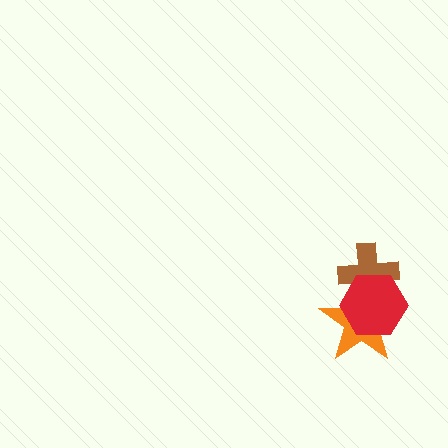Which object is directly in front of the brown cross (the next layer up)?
The orange star is directly in front of the brown cross.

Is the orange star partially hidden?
Yes, it is partially covered by another shape.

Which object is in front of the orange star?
The red hexagon is in front of the orange star.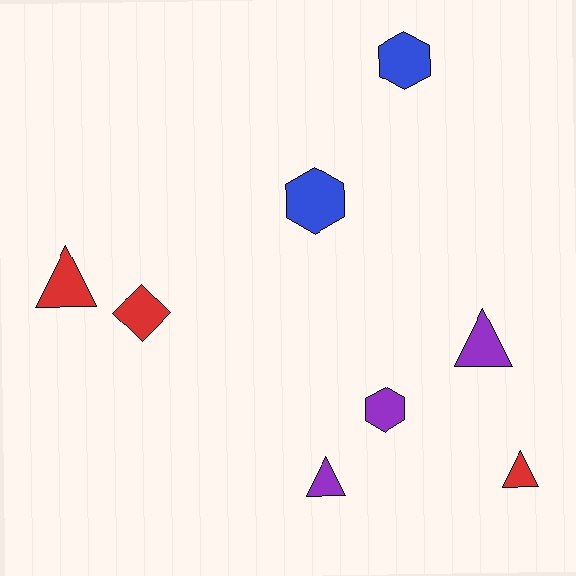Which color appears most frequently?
Purple, with 3 objects.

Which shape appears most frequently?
Triangle, with 4 objects.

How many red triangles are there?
There are 2 red triangles.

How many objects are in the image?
There are 8 objects.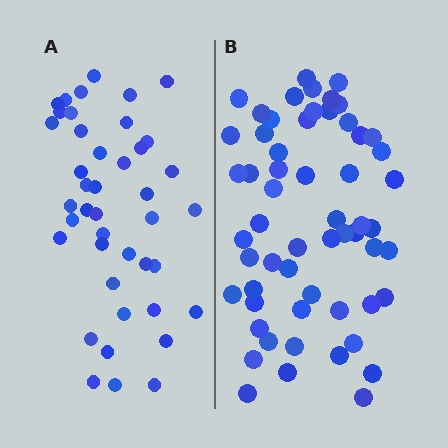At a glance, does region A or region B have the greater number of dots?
Region B (the right region) has more dots.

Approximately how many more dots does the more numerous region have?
Region B has approximately 15 more dots than region A.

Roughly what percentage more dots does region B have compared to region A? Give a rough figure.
About 40% more.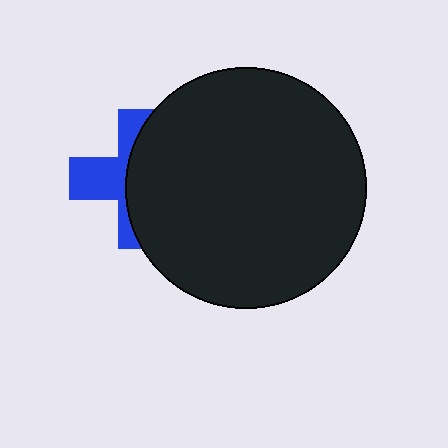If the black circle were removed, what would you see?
You would see the complete blue cross.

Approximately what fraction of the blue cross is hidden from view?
Roughly 59% of the blue cross is hidden behind the black circle.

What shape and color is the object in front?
The object in front is a black circle.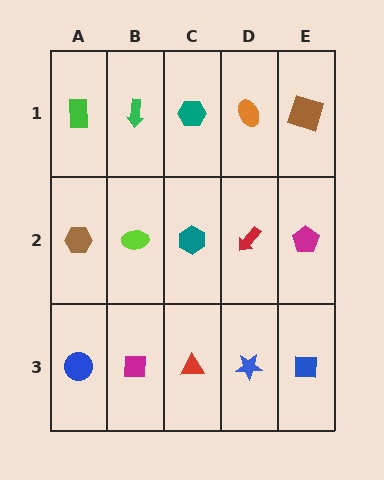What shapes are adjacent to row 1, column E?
A magenta pentagon (row 2, column E), an orange ellipse (row 1, column D).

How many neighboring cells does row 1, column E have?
2.